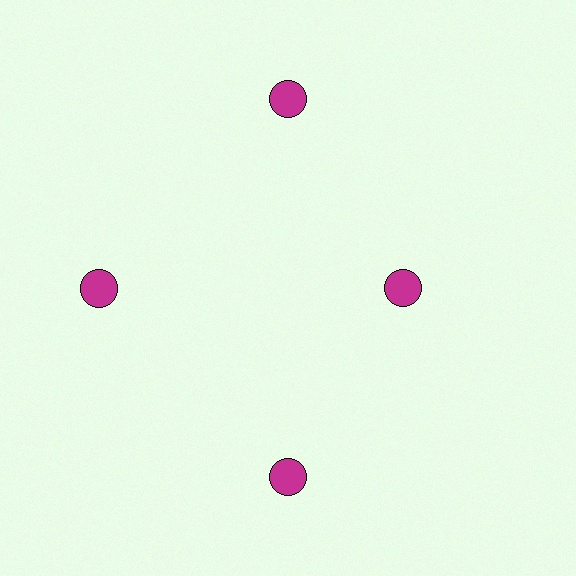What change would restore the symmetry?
The symmetry would be restored by moving it outward, back onto the ring so that all 4 circles sit at equal angles and equal distance from the center.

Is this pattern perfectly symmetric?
No. The 4 magenta circles are arranged in a ring, but one element near the 3 o'clock position is pulled inward toward the center, breaking the 4-fold rotational symmetry.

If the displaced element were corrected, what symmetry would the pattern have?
It would have 4-fold rotational symmetry — the pattern would map onto itself every 90 degrees.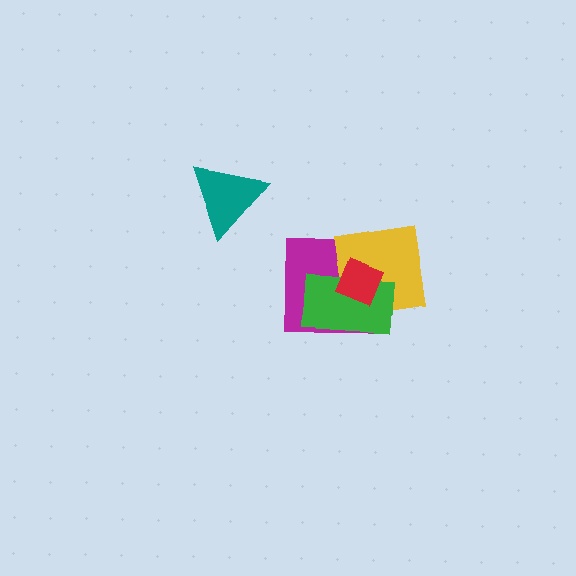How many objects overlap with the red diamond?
3 objects overlap with the red diamond.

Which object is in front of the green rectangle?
The red diamond is in front of the green rectangle.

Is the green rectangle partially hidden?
Yes, it is partially covered by another shape.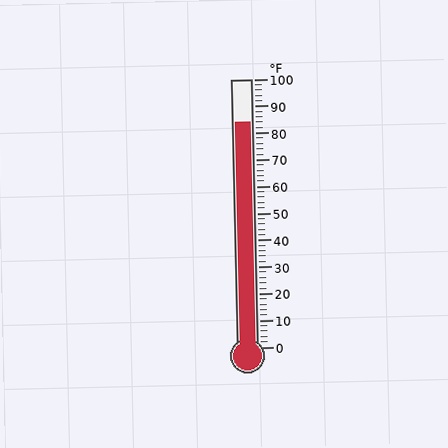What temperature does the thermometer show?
The thermometer shows approximately 84°F.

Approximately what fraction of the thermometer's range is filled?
The thermometer is filled to approximately 85% of its range.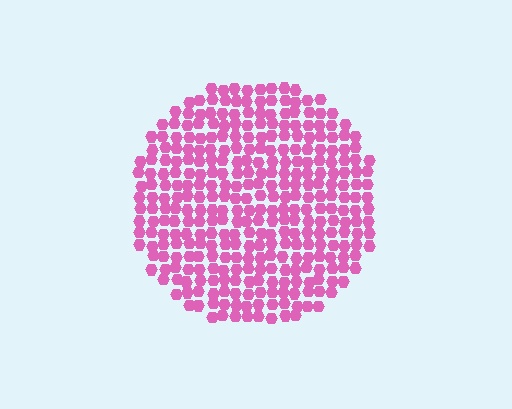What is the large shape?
The large shape is a circle.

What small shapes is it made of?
It is made of small hexagons.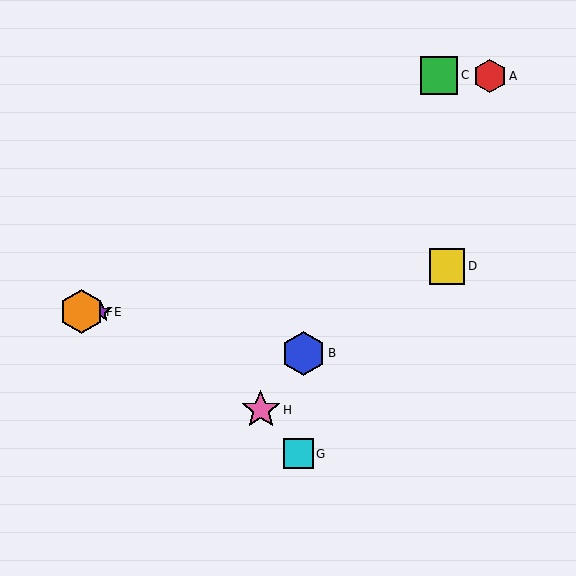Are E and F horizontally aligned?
Yes, both are at y≈312.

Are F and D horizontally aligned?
No, F is at y≈312 and D is at y≈266.